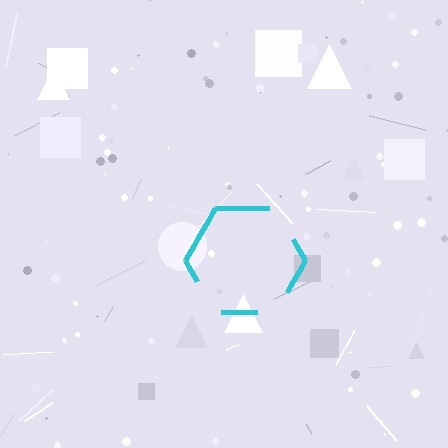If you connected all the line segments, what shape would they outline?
They would outline a hexagon.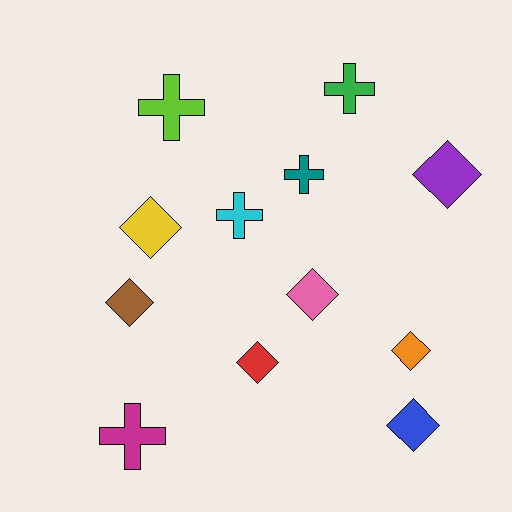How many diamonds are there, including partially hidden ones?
There are 7 diamonds.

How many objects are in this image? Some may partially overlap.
There are 12 objects.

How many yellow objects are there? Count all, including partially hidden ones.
There is 1 yellow object.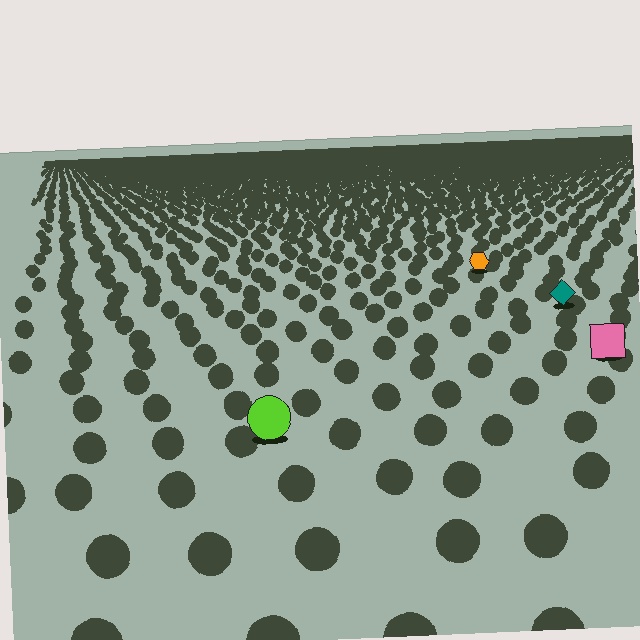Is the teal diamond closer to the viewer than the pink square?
No. The pink square is closer — you can tell from the texture gradient: the ground texture is coarser near it.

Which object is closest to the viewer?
The lime circle is closest. The texture marks near it are larger and more spread out.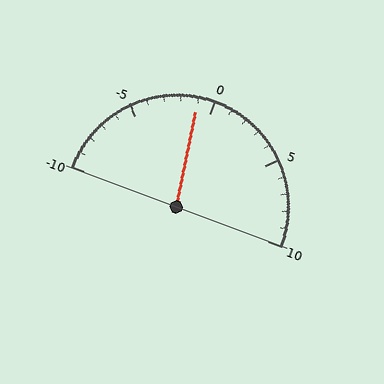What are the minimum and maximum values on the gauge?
The gauge ranges from -10 to 10.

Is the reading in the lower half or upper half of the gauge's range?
The reading is in the lower half of the range (-10 to 10).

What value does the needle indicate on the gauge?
The needle indicates approximately -1.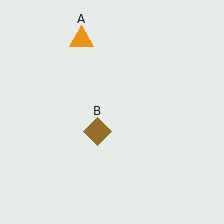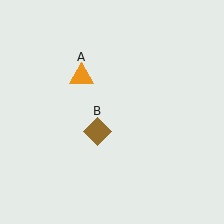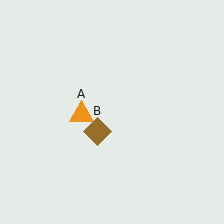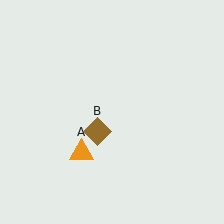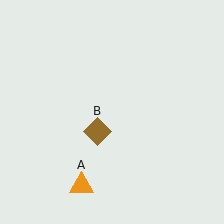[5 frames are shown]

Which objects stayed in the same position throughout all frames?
Brown diamond (object B) remained stationary.